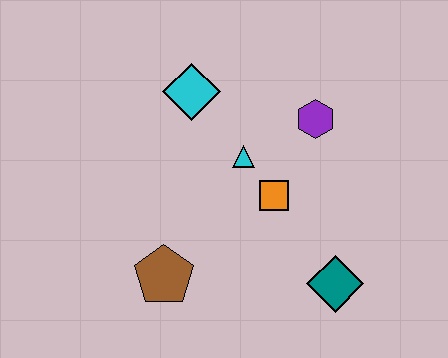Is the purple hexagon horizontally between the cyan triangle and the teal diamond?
Yes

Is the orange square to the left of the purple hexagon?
Yes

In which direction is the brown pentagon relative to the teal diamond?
The brown pentagon is to the left of the teal diamond.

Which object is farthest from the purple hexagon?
The brown pentagon is farthest from the purple hexagon.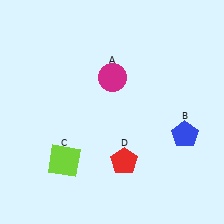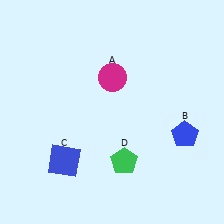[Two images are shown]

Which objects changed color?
C changed from lime to blue. D changed from red to green.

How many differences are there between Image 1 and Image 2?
There are 2 differences between the two images.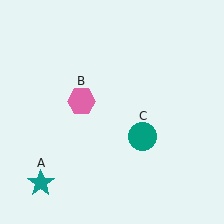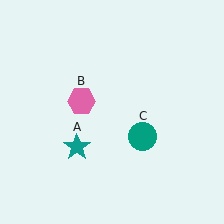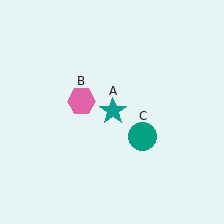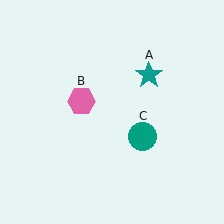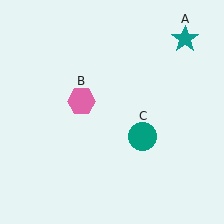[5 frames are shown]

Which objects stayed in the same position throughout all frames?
Pink hexagon (object B) and teal circle (object C) remained stationary.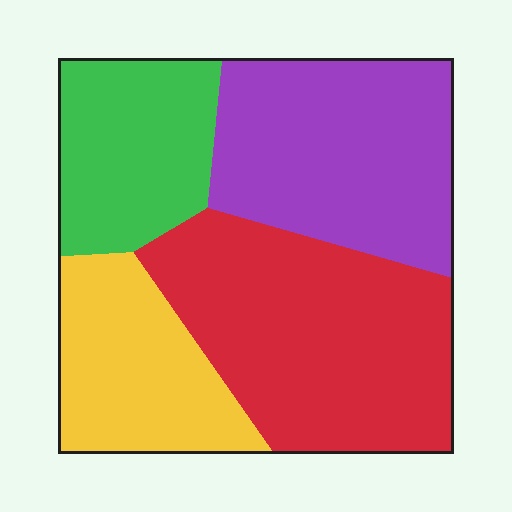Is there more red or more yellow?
Red.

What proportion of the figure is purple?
Purple takes up between a quarter and a half of the figure.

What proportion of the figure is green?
Green takes up between a sixth and a third of the figure.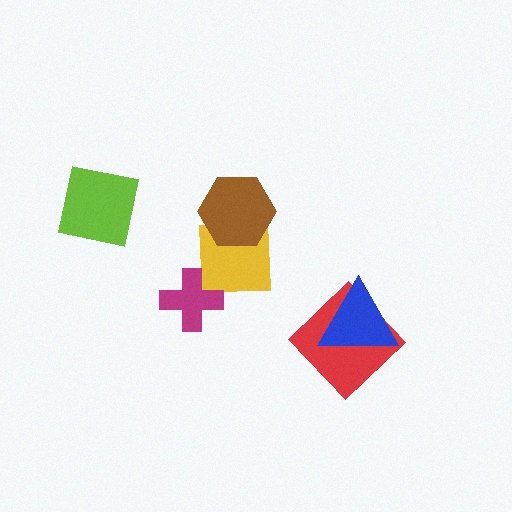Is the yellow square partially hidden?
Yes, it is partially covered by another shape.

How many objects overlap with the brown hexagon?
1 object overlaps with the brown hexagon.